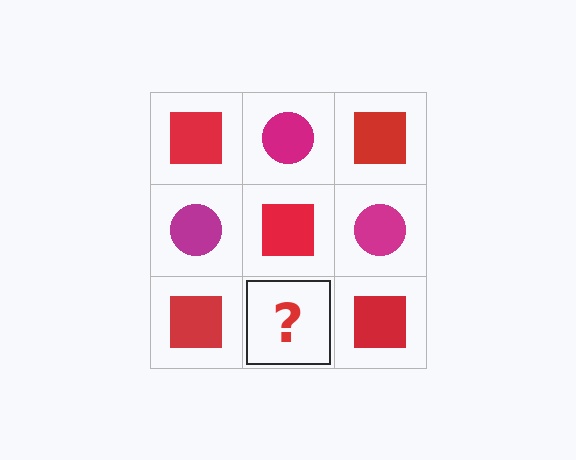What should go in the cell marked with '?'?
The missing cell should contain a magenta circle.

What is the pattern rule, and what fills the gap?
The rule is that it alternates red square and magenta circle in a checkerboard pattern. The gap should be filled with a magenta circle.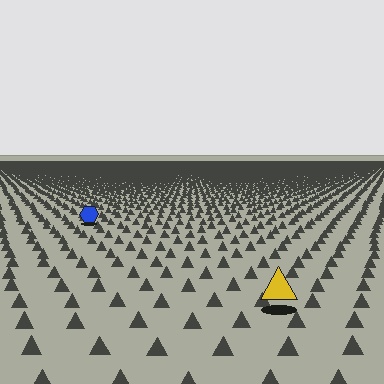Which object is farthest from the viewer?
The blue hexagon is farthest from the viewer. It appears smaller and the ground texture around it is denser.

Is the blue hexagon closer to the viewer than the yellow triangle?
No. The yellow triangle is closer — you can tell from the texture gradient: the ground texture is coarser near it.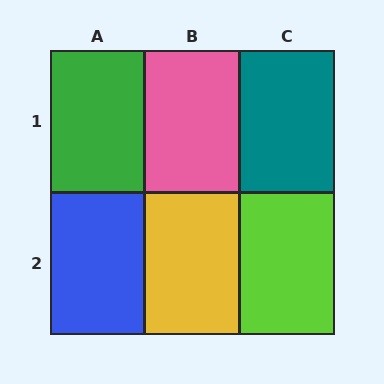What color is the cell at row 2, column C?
Lime.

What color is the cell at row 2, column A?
Blue.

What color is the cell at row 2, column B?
Yellow.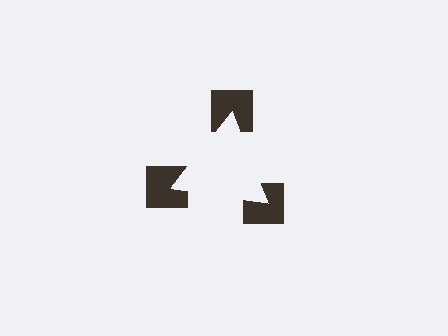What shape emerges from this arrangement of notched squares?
An illusory triangle — its edges are inferred from the aligned wedge cuts in the notched squares, not physically drawn.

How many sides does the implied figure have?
3 sides.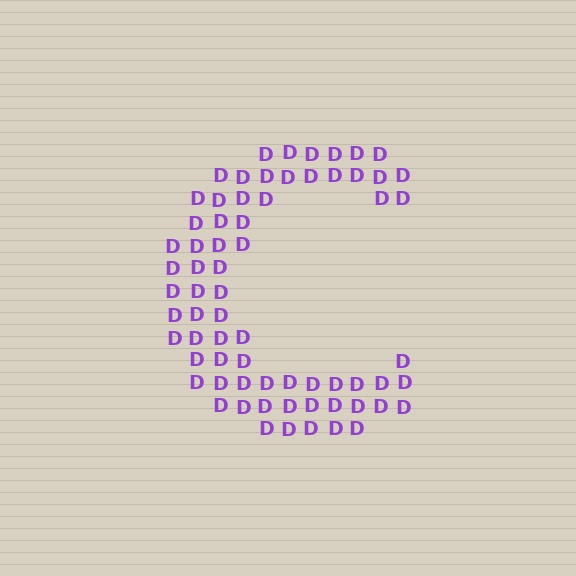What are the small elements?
The small elements are letter D's.